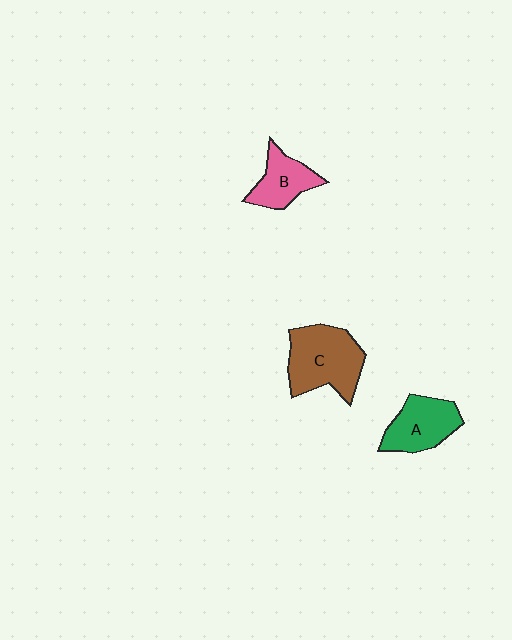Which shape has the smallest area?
Shape B (pink).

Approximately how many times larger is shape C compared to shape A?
Approximately 1.4 times.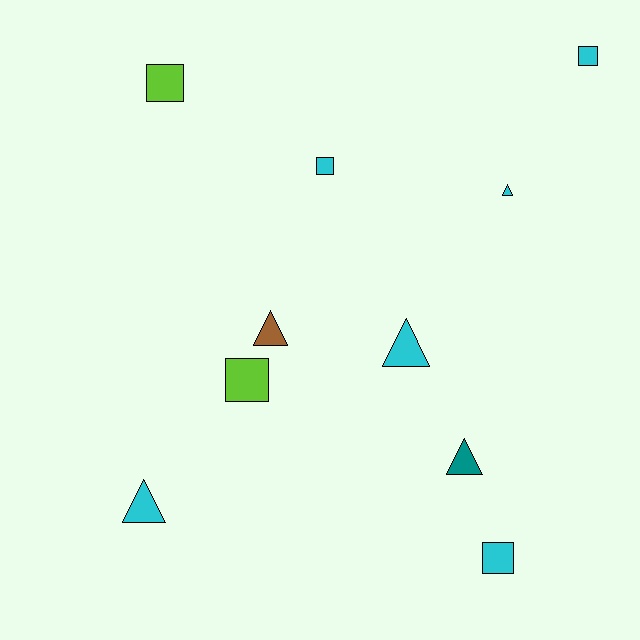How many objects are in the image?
There are 10 objects.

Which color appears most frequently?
Cyan, with 6 objects.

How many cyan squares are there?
There are 3 cyan squares.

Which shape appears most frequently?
Square, with 5 objects.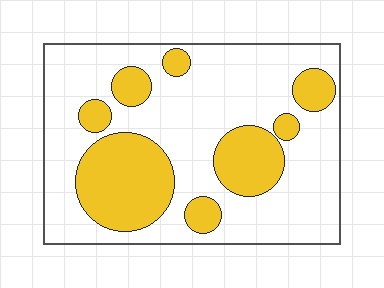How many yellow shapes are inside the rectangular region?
8.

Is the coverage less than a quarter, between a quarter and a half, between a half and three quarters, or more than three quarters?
Between a quarter and a half.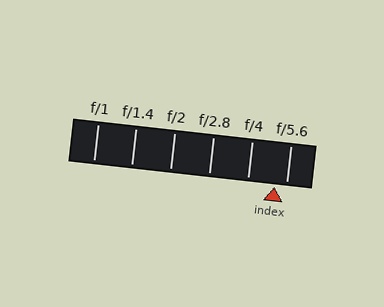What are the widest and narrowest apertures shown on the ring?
The widest aperture shown is f/1 and the narrowest is f/5.6.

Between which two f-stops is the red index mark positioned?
The index mark is between f/4 and f/5.6.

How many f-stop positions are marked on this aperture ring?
There are 6 f-stop positions marked.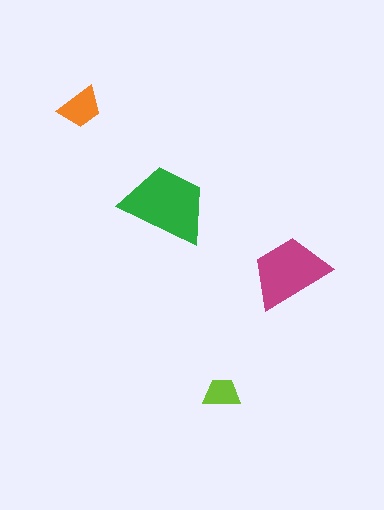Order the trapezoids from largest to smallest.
the green one, the magenta one, the orange one, the lime one.